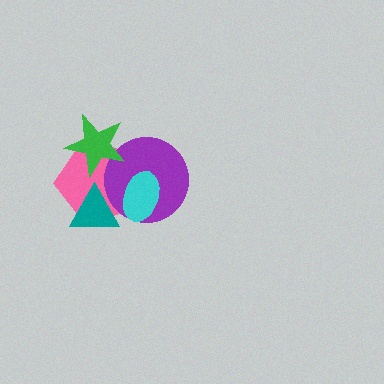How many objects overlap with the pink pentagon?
4 objects overlap with the pink pentagon.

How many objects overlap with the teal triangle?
3 objects overlap with the teal triangle.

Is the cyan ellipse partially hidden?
Yes, it is partially covered by another shape.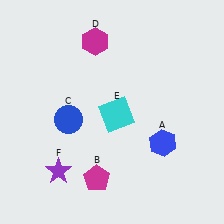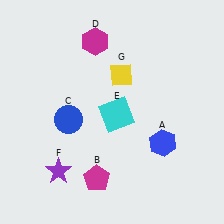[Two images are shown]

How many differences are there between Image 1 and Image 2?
There is 1 difference between the two images.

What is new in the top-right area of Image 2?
A yellow diamond (G) was added in the top-right area of Image 2.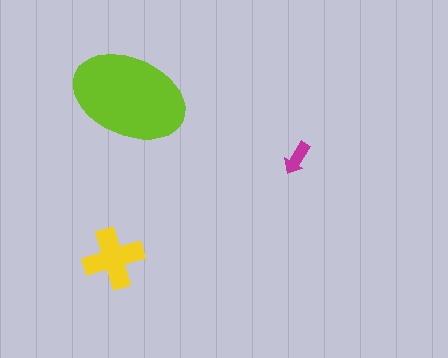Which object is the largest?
The lime ellipse.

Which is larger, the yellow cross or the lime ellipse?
The lime ellipse.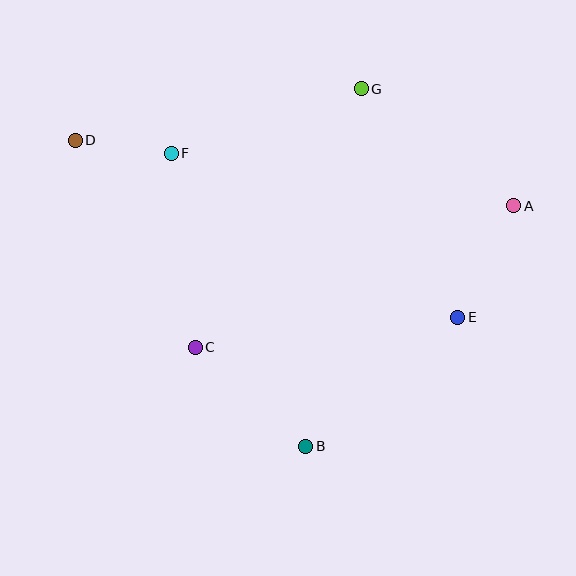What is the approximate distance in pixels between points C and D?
The distance between C and D is approximately 239 pixels.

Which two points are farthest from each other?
Points A and D are farthest from each other.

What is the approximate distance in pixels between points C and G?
The distance between C and G is approximately 307 pixels.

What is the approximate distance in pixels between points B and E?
The distance between B and E is approximately 199 pixels.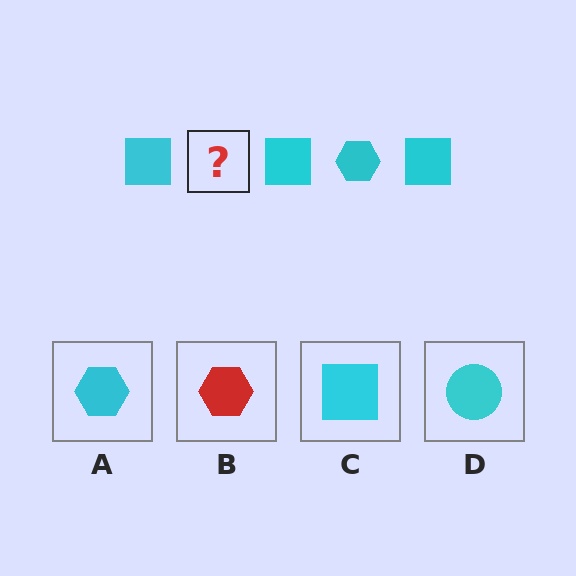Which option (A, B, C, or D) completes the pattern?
A.